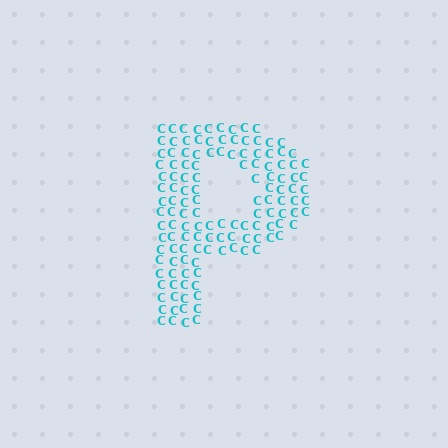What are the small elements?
The small elements are letter C's.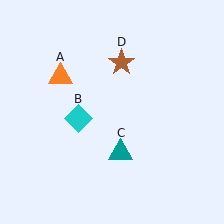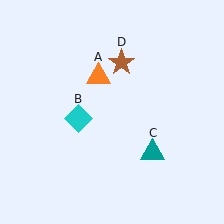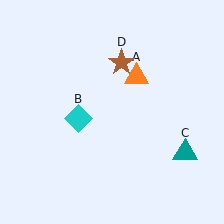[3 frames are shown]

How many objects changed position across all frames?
2 objects changed position: orange triangle (object A), teal triangle (object C).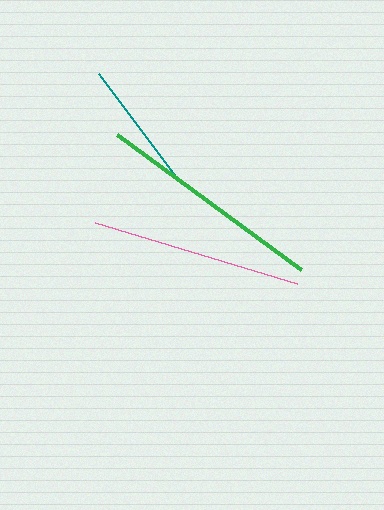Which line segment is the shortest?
The teal line is the shortest at approximately 129 pixels.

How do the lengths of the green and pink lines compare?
The green and pink lines are approximately the same length.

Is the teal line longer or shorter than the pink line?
The pink line is longer than the teal line.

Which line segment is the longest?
The green line is the longest at approximately 228 pixels.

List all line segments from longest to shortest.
From longest to shortest: green, pink, teal.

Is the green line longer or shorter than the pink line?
The green line is longer than the pink line.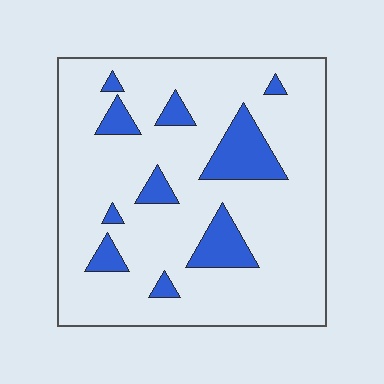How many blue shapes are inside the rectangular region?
10.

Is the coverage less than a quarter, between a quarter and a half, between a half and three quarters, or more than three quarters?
Less than a quarter.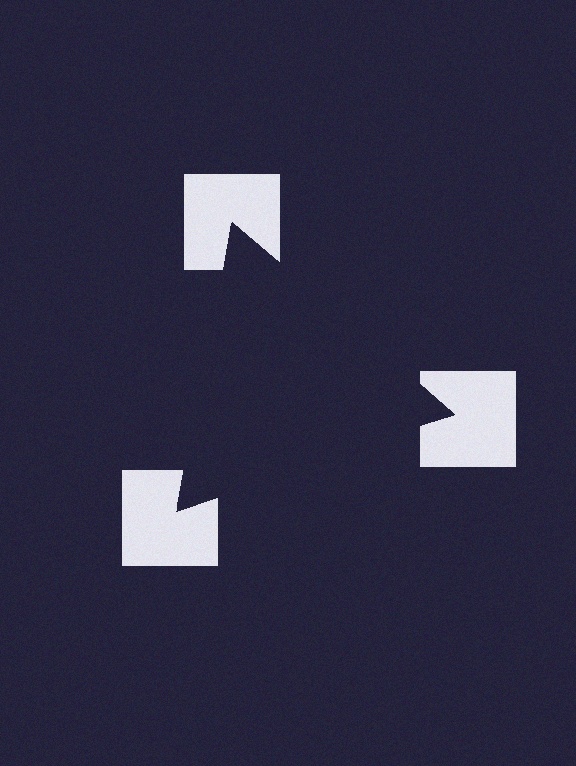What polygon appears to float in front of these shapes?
An illusory triangle — its edges are inferred from the aligned wedge cuts in the notched squares, not physically drawn.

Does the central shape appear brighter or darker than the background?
It typically appears slightly darker than the background, even though no actual brightness change is drawn.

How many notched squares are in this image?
There are 3 — one at each vertex of the illusory triangle.